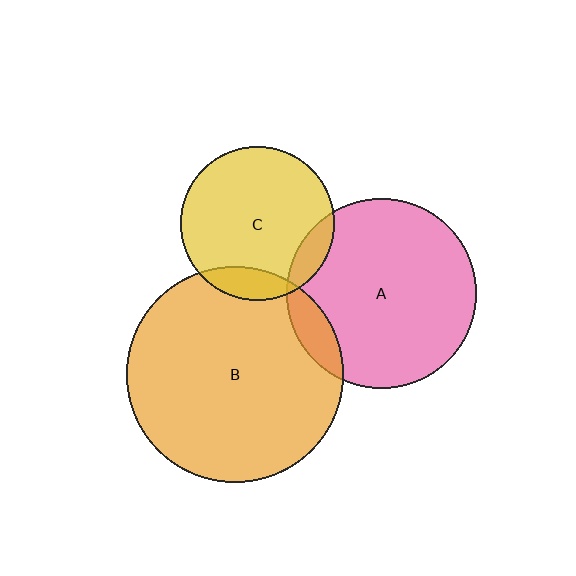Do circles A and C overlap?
Yes.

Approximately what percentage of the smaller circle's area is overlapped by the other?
Approximately 10%.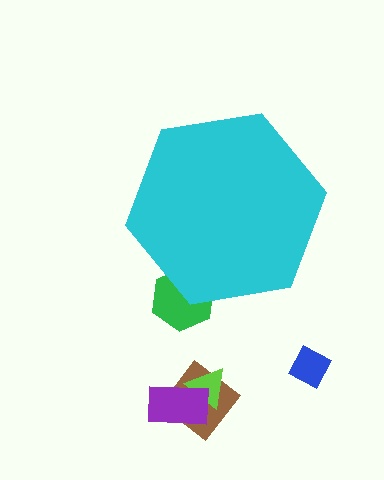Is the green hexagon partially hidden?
Yes, the green hexagon is partially hidden behind the cyan hexagon.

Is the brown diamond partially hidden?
No, the brown diamond is fully visible.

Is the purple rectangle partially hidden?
No, the purple rectangle is fully visible.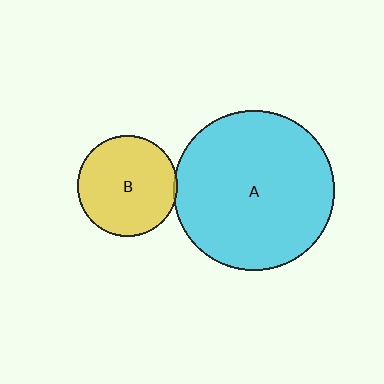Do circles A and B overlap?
Yes.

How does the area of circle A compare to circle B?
Approximately 2.5 times.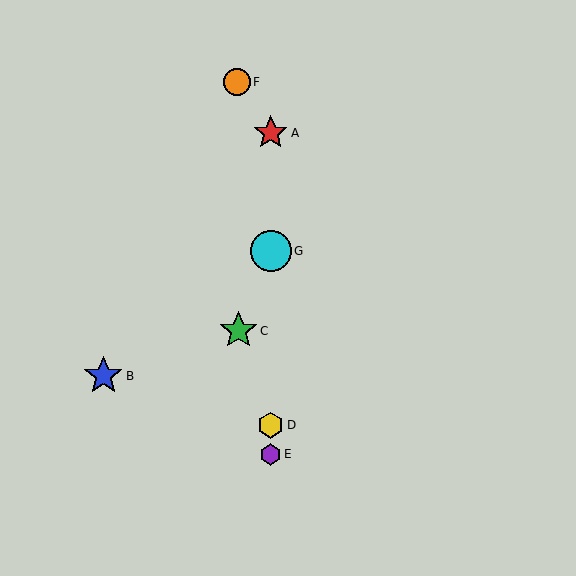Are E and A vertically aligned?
Yes, both are at x≈271.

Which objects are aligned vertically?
Objects A, D, E, G are aligned vertically.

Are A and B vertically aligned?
No, A is at x≈271 and B is at x≈103.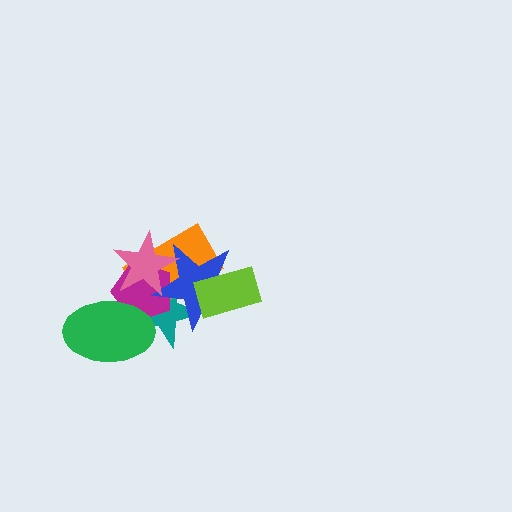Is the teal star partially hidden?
Yes, it is partially covered by another shape.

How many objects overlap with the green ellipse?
2 objects overlap with the green ellipse.